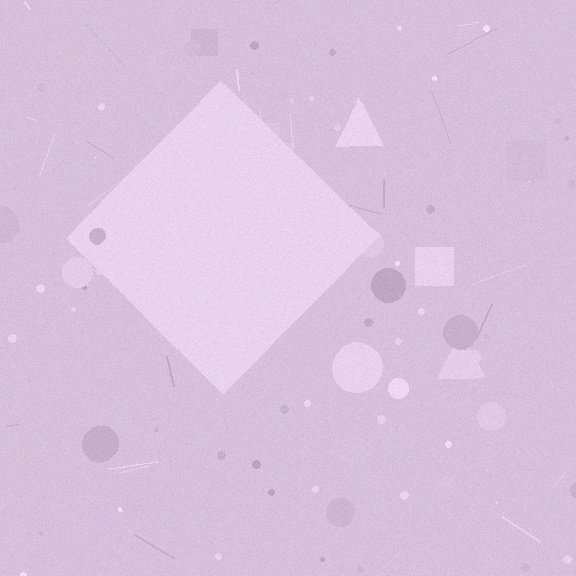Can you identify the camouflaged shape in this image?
The camouflaged shape is a diamond.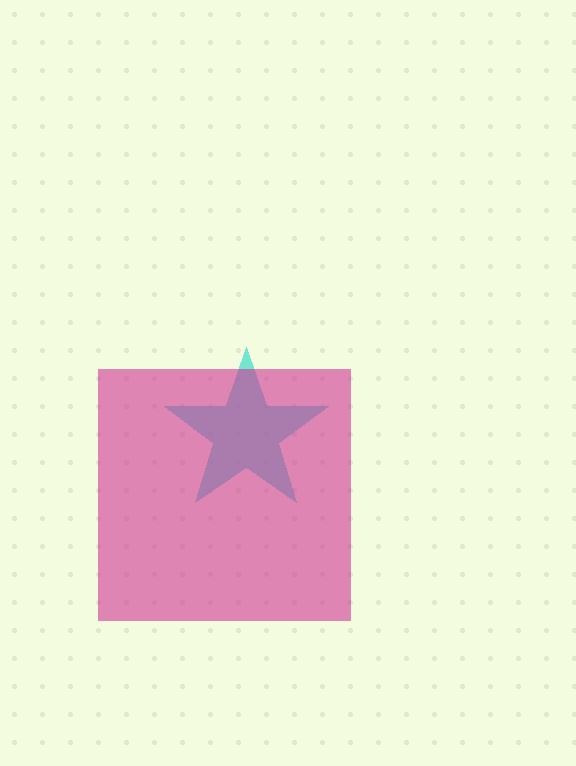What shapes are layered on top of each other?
The layered shapes are: a cyan star, a magenta square.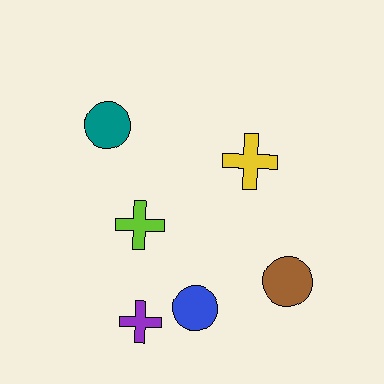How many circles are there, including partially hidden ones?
There are 3 circles.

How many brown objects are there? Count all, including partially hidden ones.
There is 1 brown object.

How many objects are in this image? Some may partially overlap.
There are 6 objects.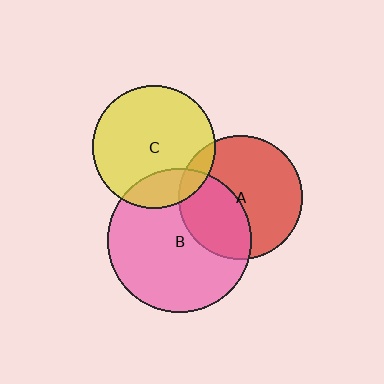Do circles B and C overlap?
Yes.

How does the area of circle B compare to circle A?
Approximately 1.3 times.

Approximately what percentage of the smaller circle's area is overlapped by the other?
Approximately 20%.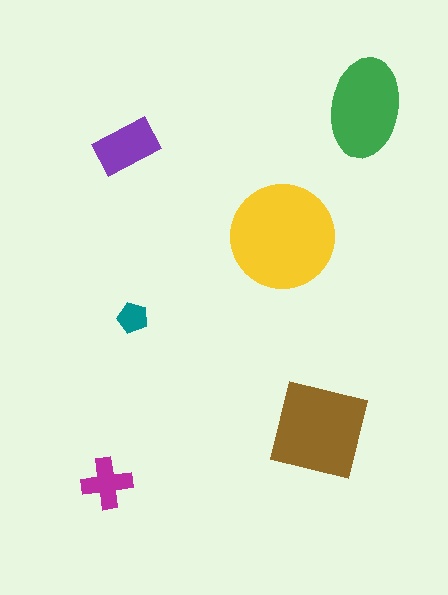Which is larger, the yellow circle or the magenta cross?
The yellow circle.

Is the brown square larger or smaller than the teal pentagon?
Larger.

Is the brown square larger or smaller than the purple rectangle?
Larger.